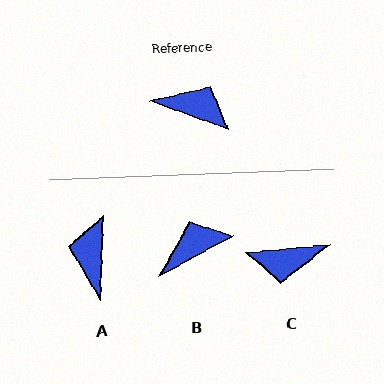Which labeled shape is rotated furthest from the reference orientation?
C, about 155 degrees away.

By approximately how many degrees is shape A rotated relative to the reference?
Approximately 108 degrees counter-clockwise.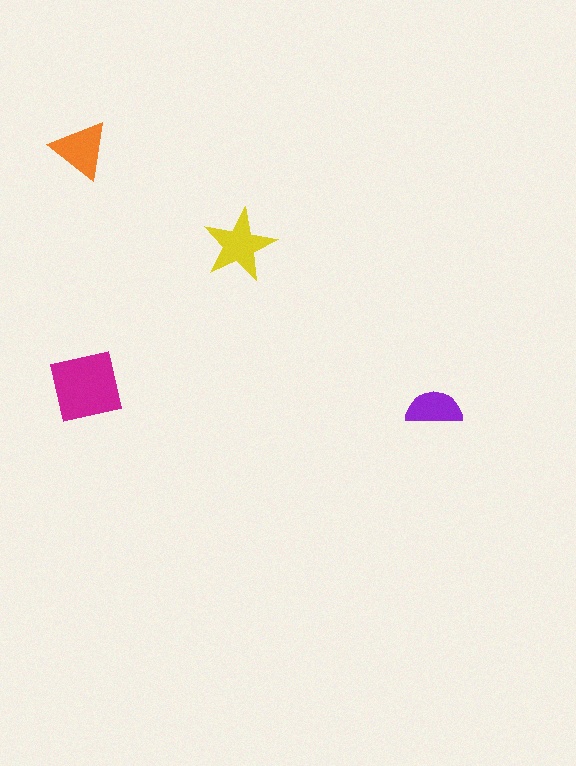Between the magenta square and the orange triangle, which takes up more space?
The magenta square.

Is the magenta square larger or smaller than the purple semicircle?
Larger.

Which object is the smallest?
The purple semicircle.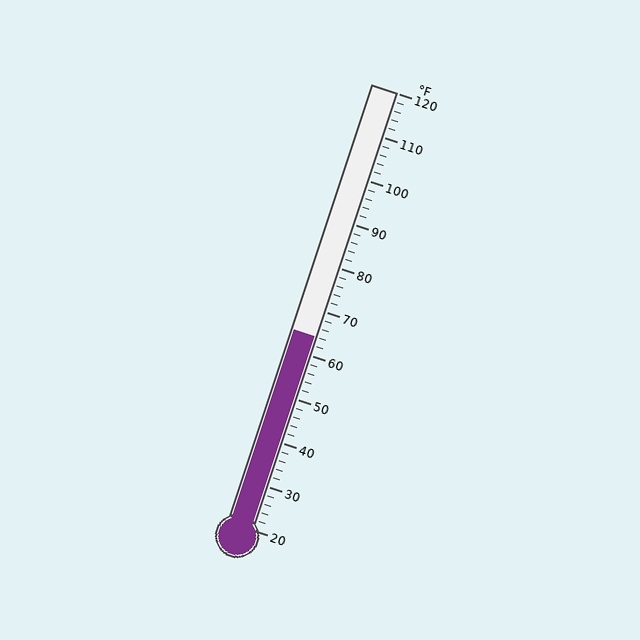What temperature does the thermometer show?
The thermometer shows approximately 64°F.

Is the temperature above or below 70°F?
The temperature is below 70°F.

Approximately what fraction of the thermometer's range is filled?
The thermometer is filled to approximately 45% of its range.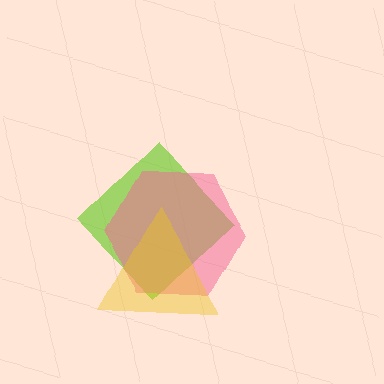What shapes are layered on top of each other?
The layered shapes are: a lime diamond, a pink hexagon, a yellow triangle.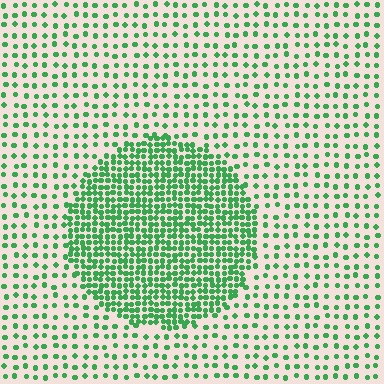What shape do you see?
I see a circle.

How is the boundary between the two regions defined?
The boundary is defined by a change in element density (approximately 2.7x ratio). All elements are the same color, size, and shape.